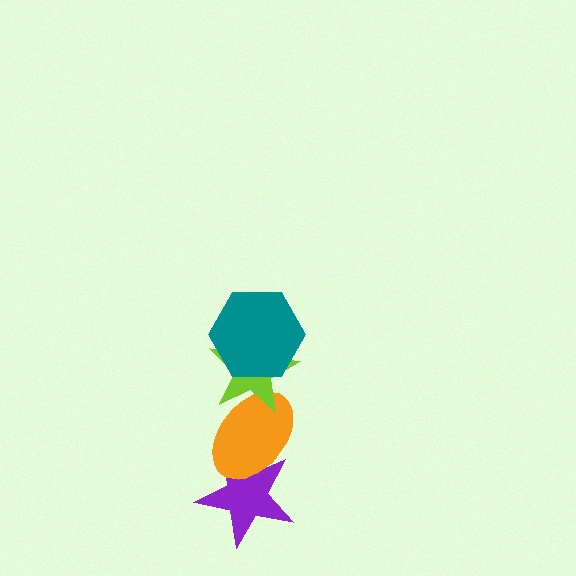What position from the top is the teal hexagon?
The teal hexagon is 1st from the top.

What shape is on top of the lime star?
The teal hexagon is on top of the lime star.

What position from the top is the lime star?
The lime star is 2nd from the top.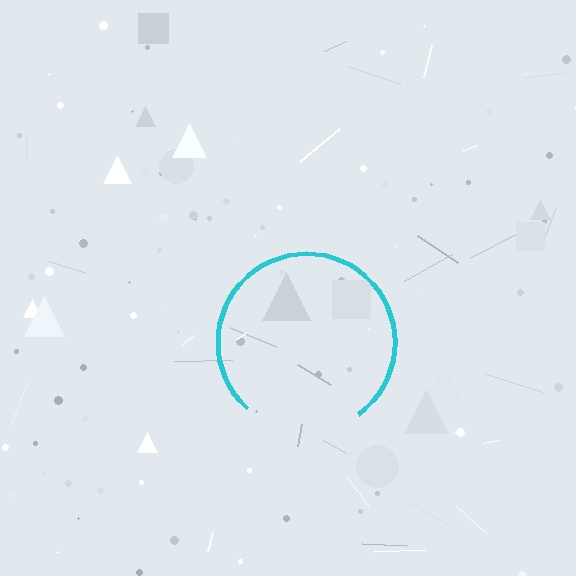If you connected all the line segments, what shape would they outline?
They would outline a circle.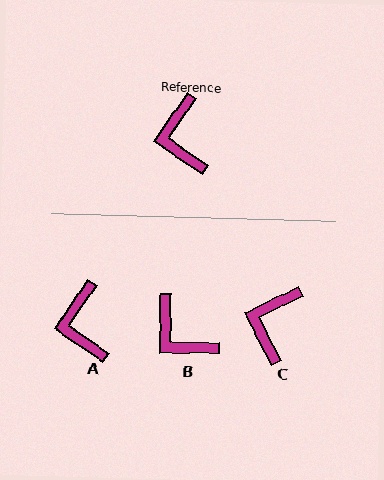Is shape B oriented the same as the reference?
No, it is off by about 35 degrees.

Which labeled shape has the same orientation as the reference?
A.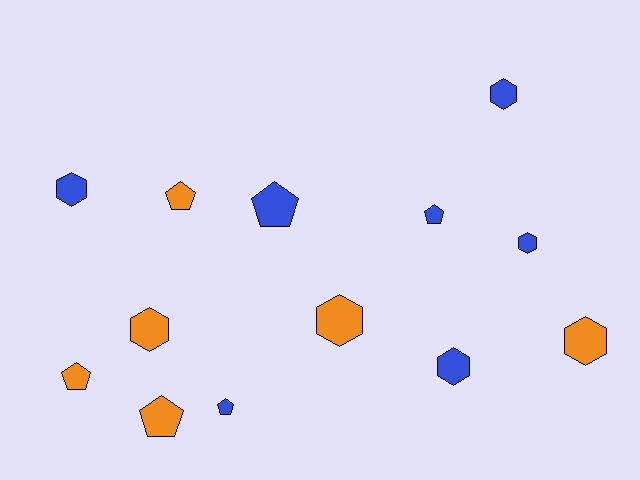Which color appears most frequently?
Blue, with 7 objects.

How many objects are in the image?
There are 13 objects.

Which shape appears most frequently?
Hexagon, with 7 objects.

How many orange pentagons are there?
There are 3 orange pentagons.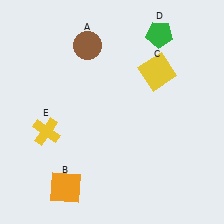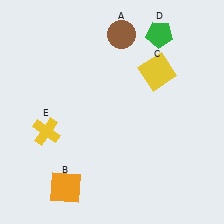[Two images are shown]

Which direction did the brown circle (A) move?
The brown circle (A) moved right.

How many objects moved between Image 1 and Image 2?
1 object moved between the two images.